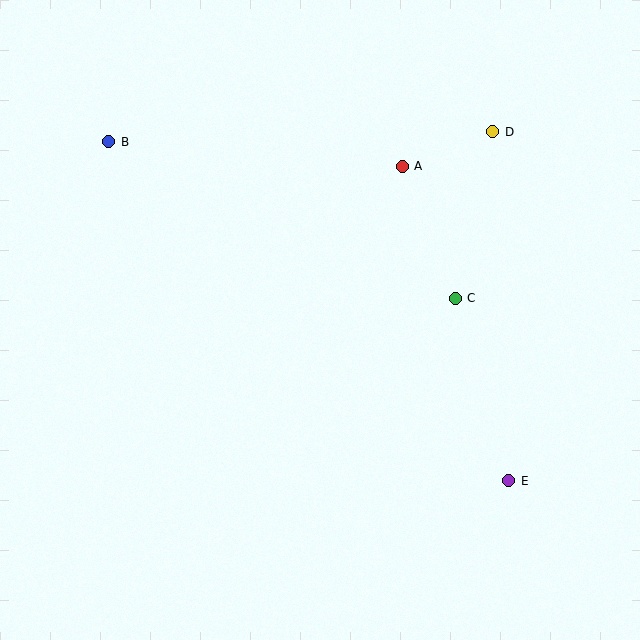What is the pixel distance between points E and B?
The distance between E and B is 524 pixels.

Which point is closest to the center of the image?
Point C at (455, 298) is closest to the center.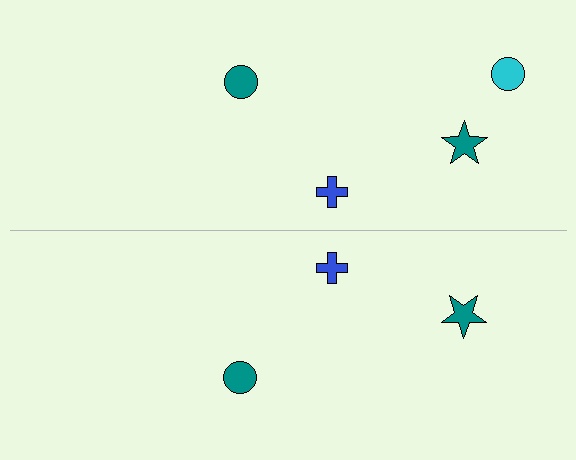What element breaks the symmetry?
A cyan circle is missing from the bottom side.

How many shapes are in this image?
There are 7 shapes in this image.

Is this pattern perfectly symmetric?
No, the pattern is not perfectly symmetric. A cyan circle is missing from the bottom side.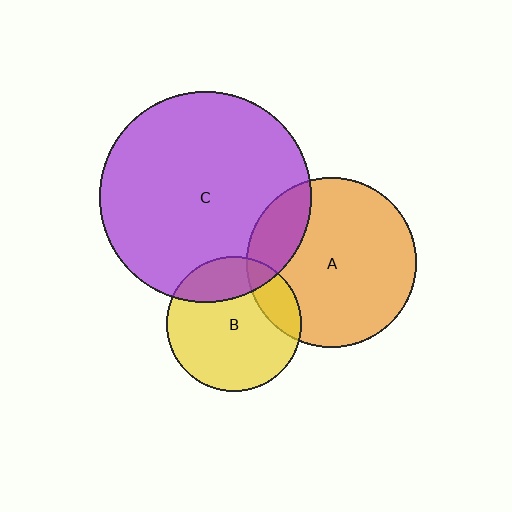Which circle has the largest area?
Circle C (purple).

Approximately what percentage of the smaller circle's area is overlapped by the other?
Approximately 15%.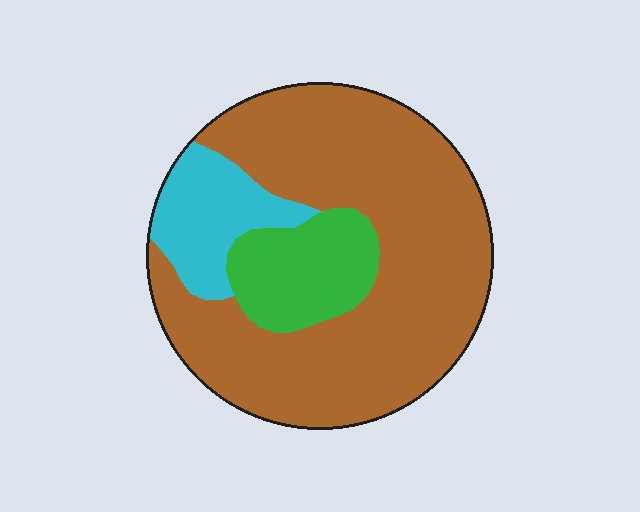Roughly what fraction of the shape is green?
Green covers 15% of the shape.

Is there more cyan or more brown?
Brown.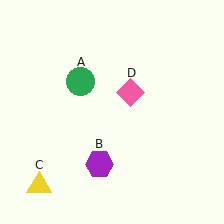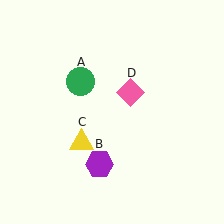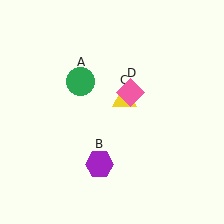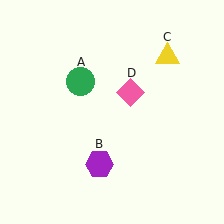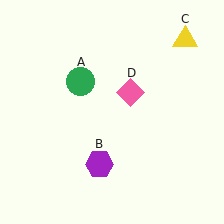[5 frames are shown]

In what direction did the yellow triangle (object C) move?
The yellow triangle (object C) moved up and to the right.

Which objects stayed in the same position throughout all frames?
Green circle (object A) and purple hexagon (object B) and pink diamond (object D) remained stationary.